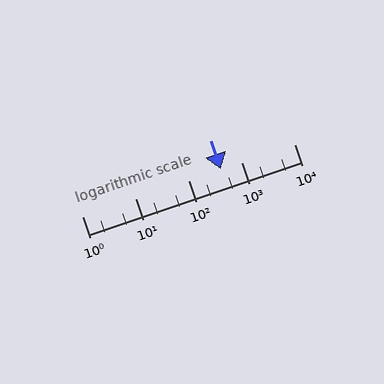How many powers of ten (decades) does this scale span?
The scale spans 4 decades, from 1 to 10000.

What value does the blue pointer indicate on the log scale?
The pointer indicates approximately 410.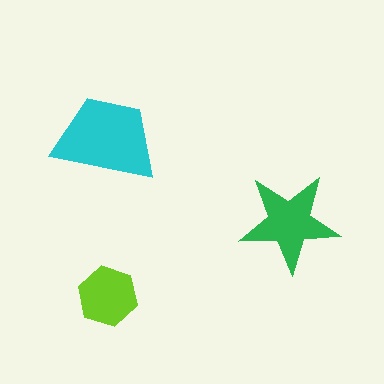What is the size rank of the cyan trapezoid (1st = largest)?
1st.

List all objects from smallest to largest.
The lime hexagon, the green star, the cyan trapezoid.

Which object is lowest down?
The lime hexagon is bottommost.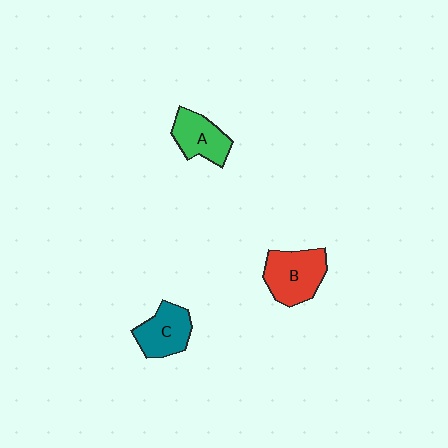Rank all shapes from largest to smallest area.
From largest to smallest: B (red), C (teal), A (green).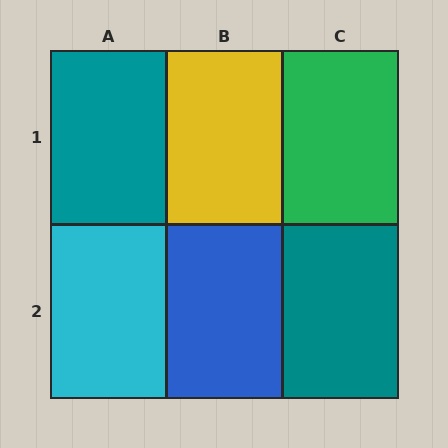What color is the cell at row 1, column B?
Yellow.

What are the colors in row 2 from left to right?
Cyan, blue, teal.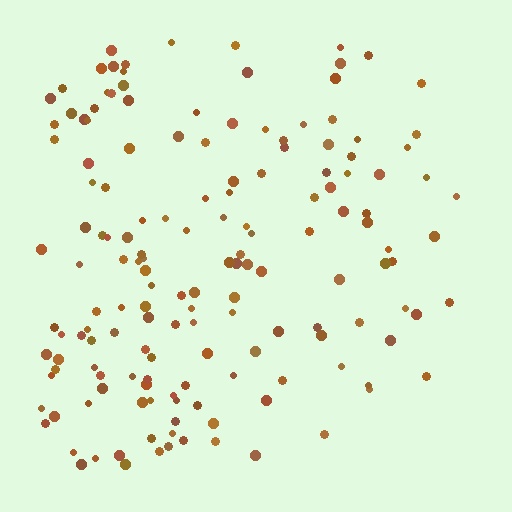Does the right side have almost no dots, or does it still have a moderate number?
Still a moderate number, just noticeably fewer than the left.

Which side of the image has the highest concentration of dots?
The left.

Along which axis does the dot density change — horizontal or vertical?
Horizontal.